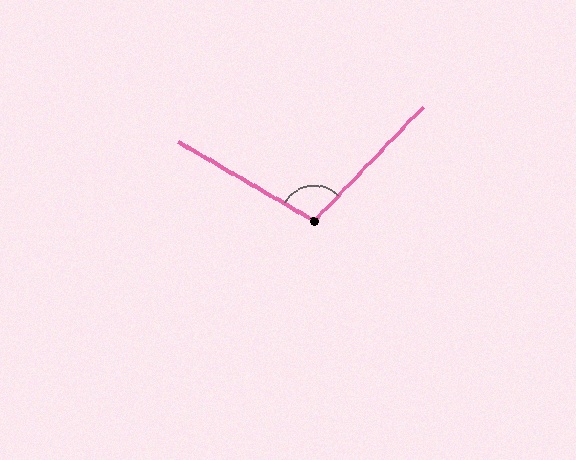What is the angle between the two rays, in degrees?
Approximately 104 degrees.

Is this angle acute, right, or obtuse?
It is obtuse.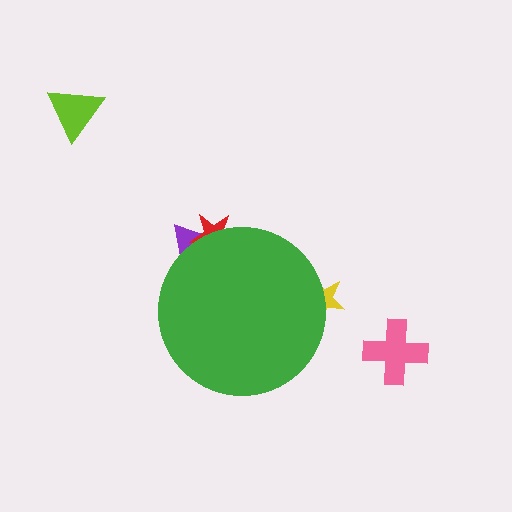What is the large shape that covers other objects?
A green circle.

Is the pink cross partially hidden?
No, the pink cross is fully visible.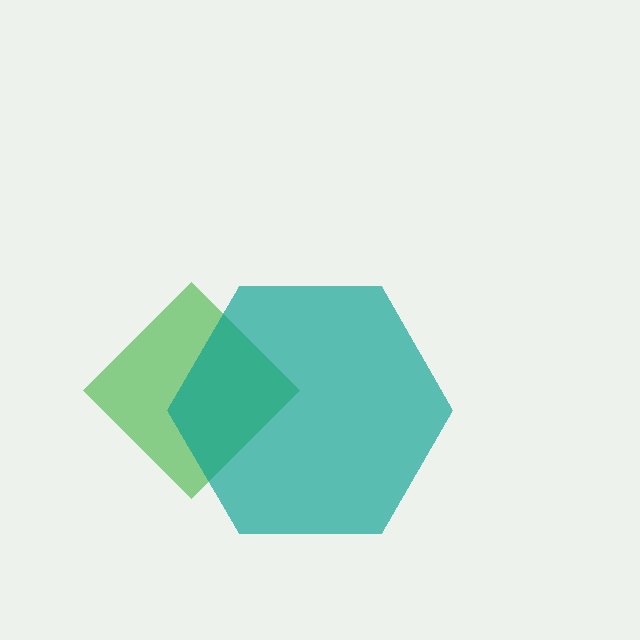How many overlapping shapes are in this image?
There are 2 overlapping shapes in the image.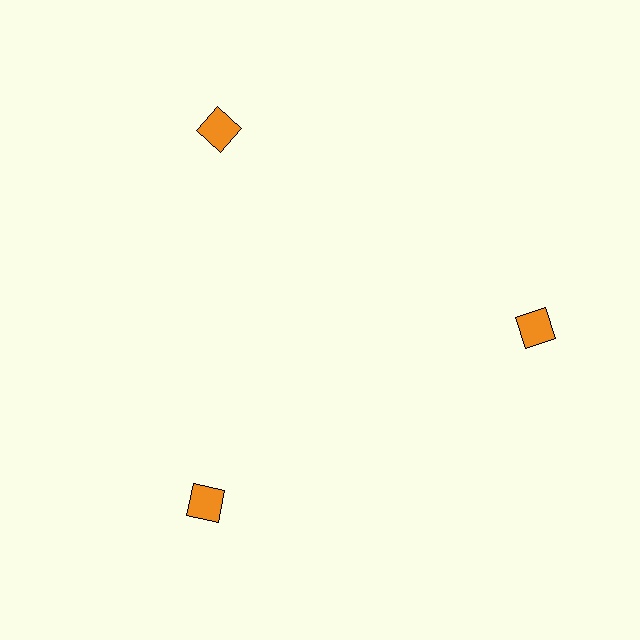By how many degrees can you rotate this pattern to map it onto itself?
The pattern maps onto itself every 120 degrees of rotation.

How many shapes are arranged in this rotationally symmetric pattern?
There are 3 shapes, arranged in 3 groups of 1.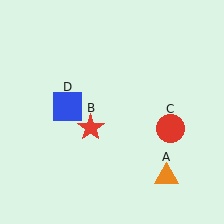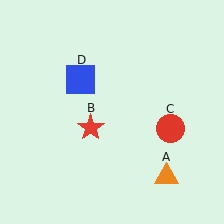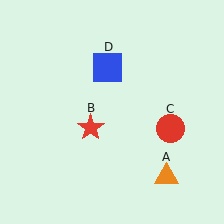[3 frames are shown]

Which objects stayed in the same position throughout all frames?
Orange triangle (object A) and red star (object B) and red circle (object C) remained stationary.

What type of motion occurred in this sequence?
The blue square (object D) rotated clockwise around the center of the scene.